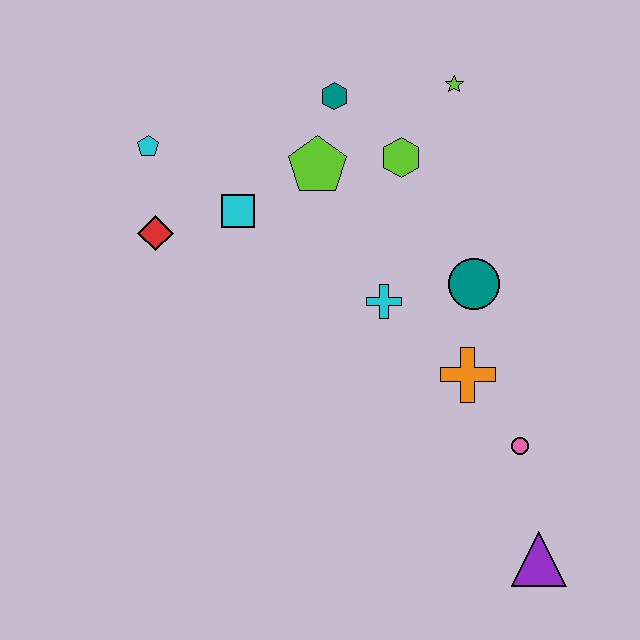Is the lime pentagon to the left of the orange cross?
Yes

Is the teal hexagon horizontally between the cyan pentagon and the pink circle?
Yes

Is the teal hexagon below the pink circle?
No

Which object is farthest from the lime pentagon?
The purple triangle is farthest from the lime pentagon.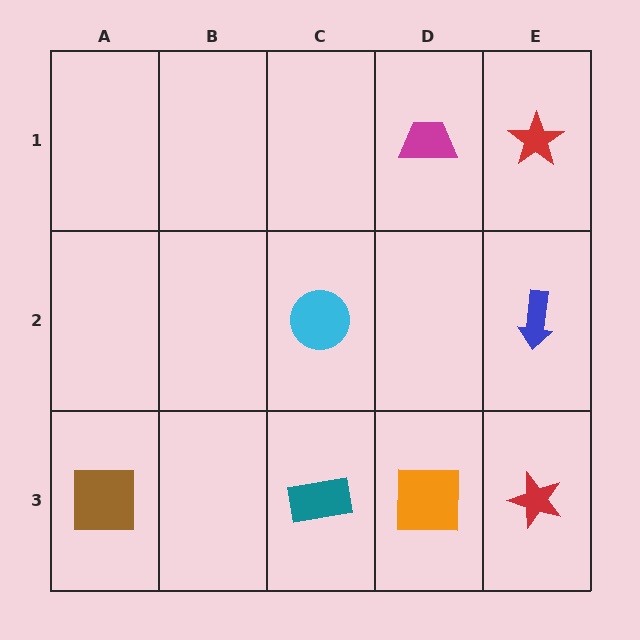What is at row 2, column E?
A blue arrow.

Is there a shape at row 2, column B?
No, that cell is empty.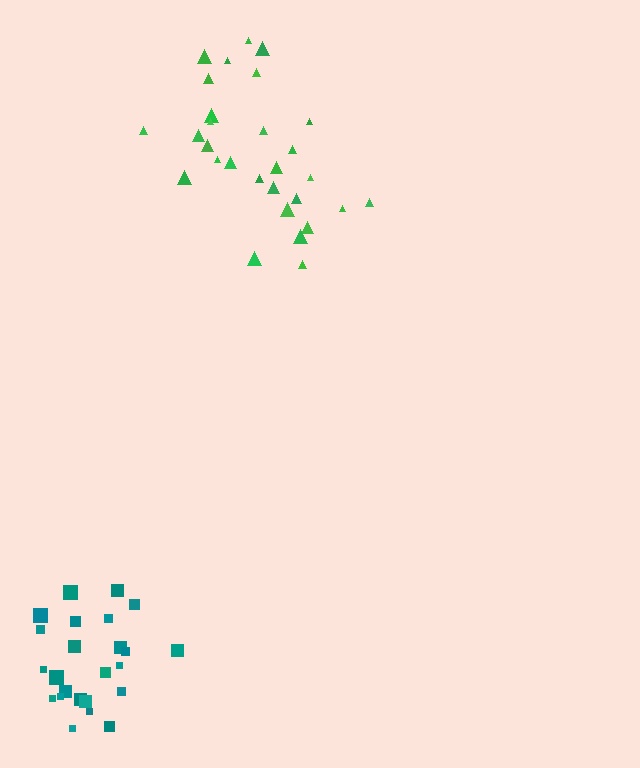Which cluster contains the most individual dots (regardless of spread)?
Green (29).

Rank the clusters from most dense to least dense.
teal, green.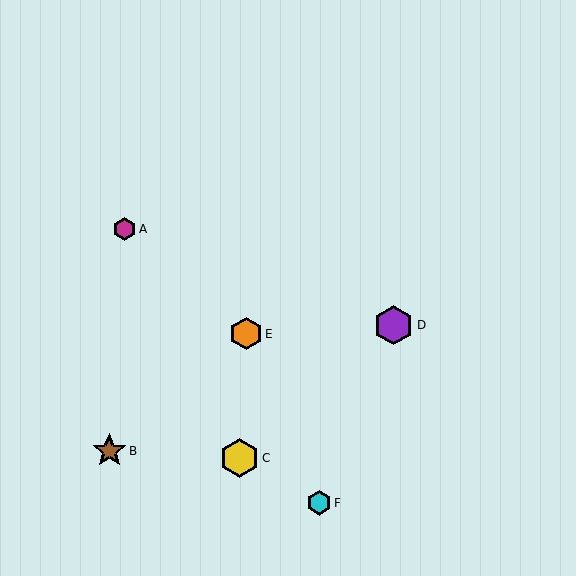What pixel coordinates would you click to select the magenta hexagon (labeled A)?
Click at (124, 229) to select the magenta hexagon A.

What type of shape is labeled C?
Shape C is a yellow hexagon.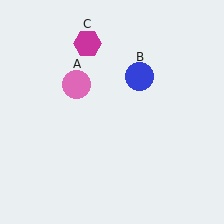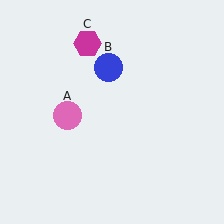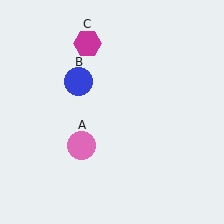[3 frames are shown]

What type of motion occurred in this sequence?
The pink circle (object A), blue circle (object B) rotated counterclockwise around the center of the scene.